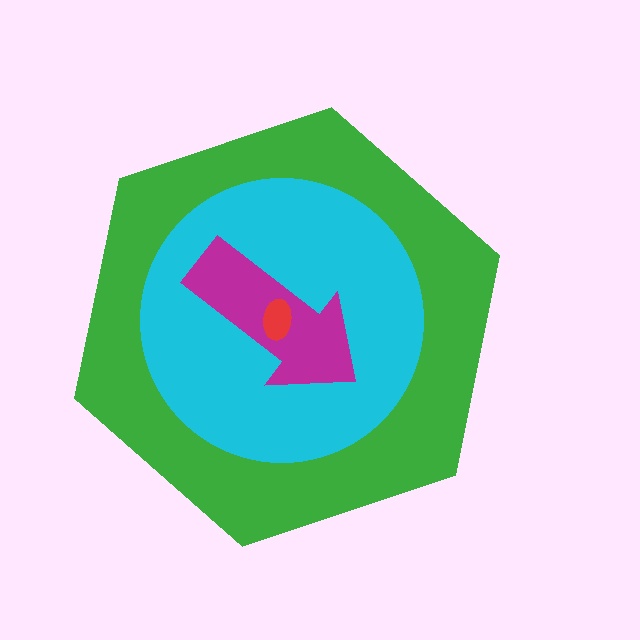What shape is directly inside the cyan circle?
The magenta arrow.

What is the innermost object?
The red ellipse.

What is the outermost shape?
The green hexagon.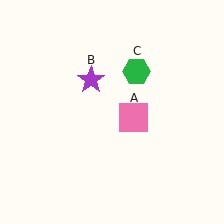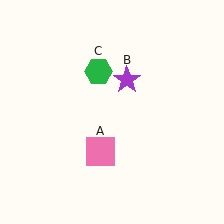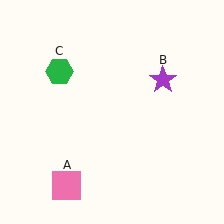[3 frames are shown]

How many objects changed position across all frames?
3 objects changed position: pink square (object A), purple star (object B), green hexagon (object C).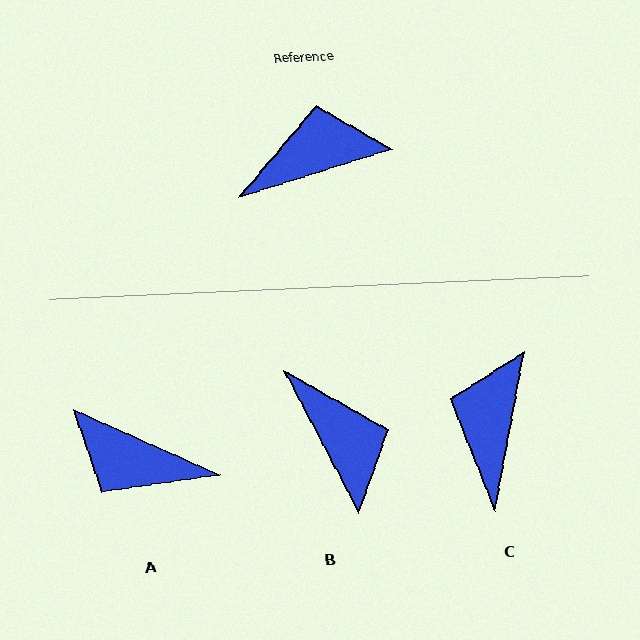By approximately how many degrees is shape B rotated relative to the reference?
Approximately 80 degrees clockwise.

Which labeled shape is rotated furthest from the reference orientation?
A, about 138 degrees away.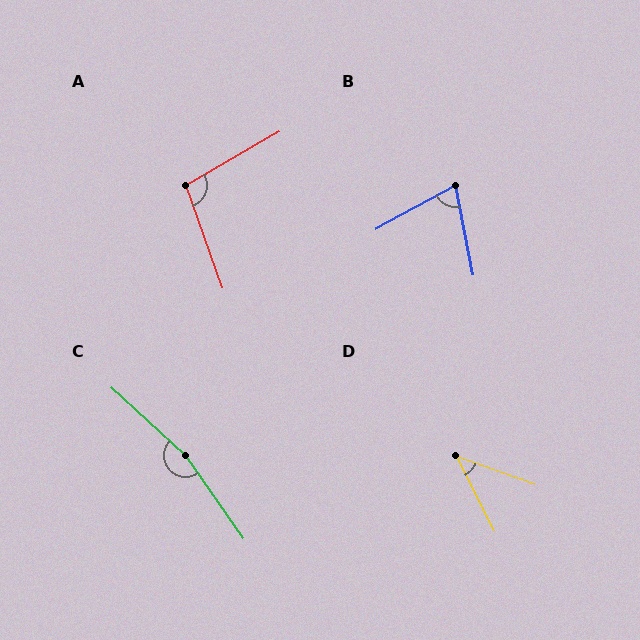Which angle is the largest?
C, at approximately 167 degrees.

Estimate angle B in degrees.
Approximately 72 degrees.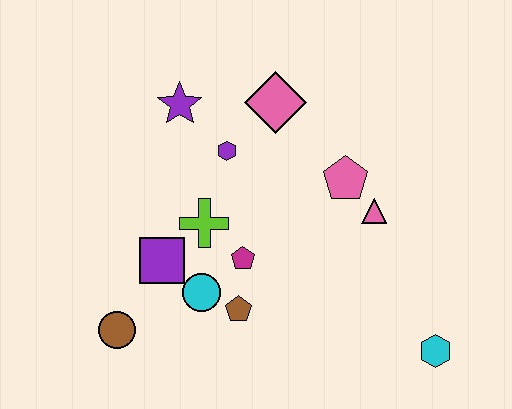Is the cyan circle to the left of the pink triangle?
Yes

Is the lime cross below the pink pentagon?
Yes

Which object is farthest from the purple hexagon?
The cyan hexagon is farthest from the purple hexagon.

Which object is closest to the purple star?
The purple hexagon is closest to the purple star.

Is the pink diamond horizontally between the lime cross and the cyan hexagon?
Yes